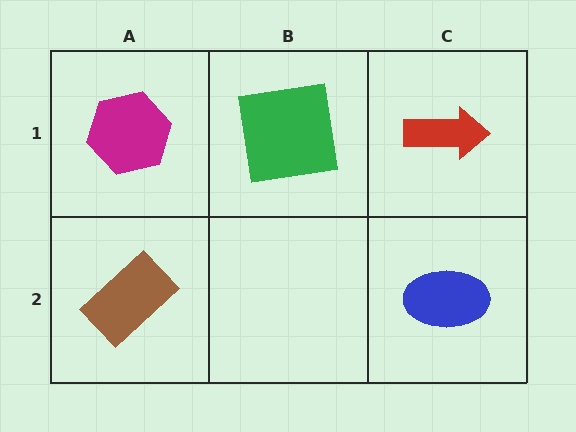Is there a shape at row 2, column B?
No, that cell is empty.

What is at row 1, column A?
A magenta hexagon.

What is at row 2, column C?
A blue ellipse.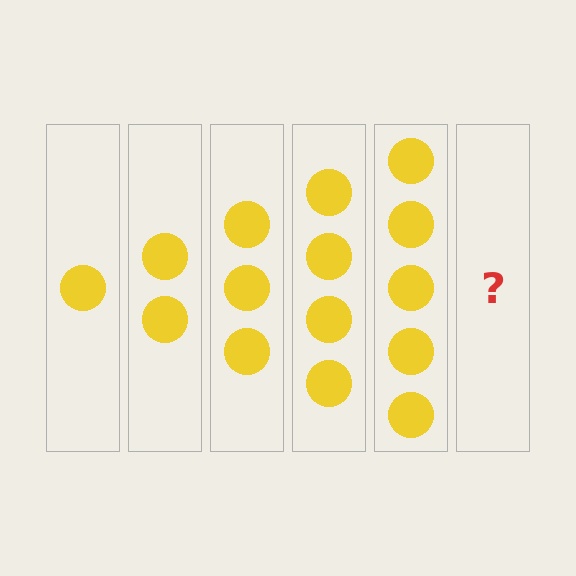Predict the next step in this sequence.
The next step is 6 circles.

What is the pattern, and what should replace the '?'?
The pattern is that each step adds one more circle. The '?' should be 6 circles.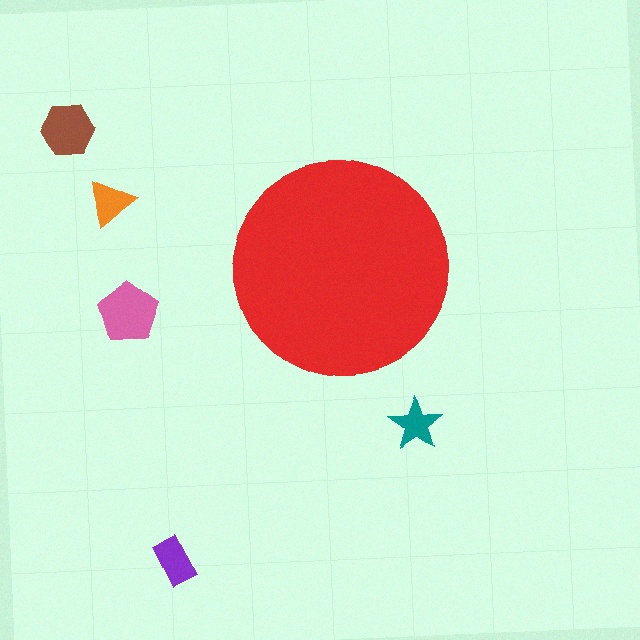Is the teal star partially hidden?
No, the teal star is fully visible.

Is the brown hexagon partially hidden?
No, the brown hexagon is fully visible.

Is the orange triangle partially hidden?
No, the orange triangle is fully visible.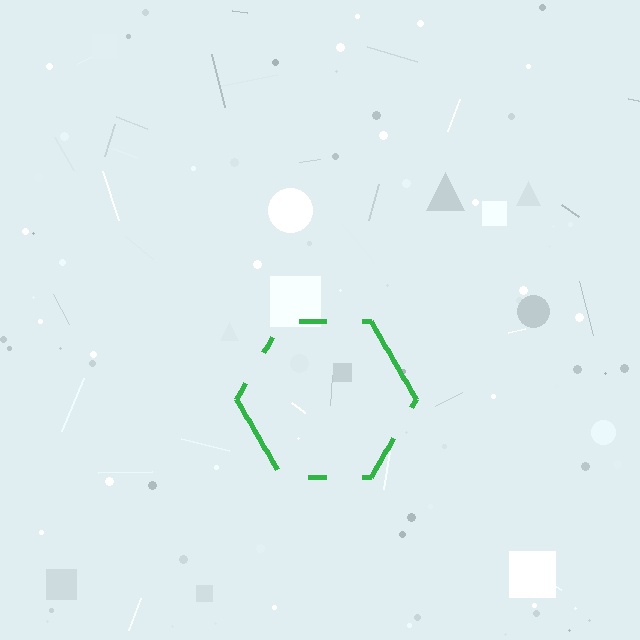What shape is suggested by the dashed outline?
The dashed outline suggests a hexagon.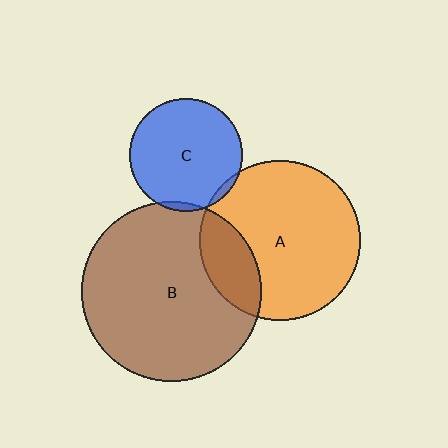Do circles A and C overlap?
Yes.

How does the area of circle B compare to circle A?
Approximately 1.3 times.